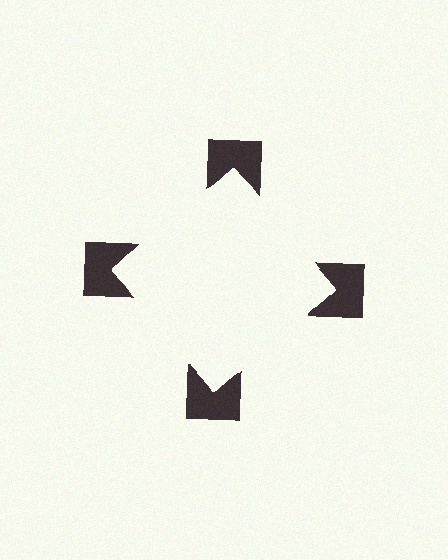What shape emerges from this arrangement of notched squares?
An illusory square — its edges are inferred from the aligned wedge cuts in the notched squares, not physically drawn.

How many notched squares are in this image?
There are 4 — one at each vertex of the illusory square.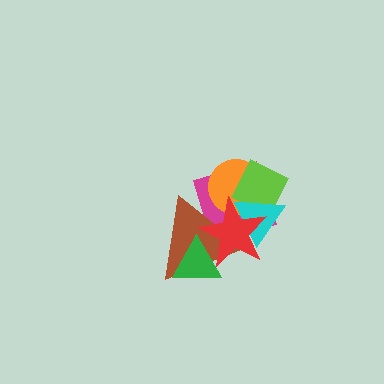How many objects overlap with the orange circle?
5 objects overlap with the orange circle.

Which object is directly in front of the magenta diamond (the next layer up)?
The orange circle is directly in front of the magenta diamond.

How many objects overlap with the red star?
6 objects overlap with the red star.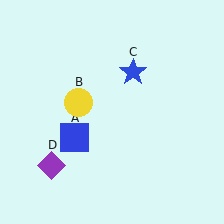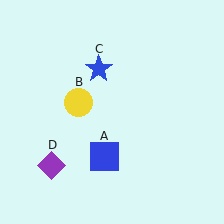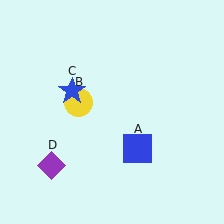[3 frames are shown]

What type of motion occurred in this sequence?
The blue square (object A), blue star (object C) rotated counterclockwise around the center of the scene.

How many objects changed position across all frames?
2 objects changed position: blue square (object A), blue star (object C).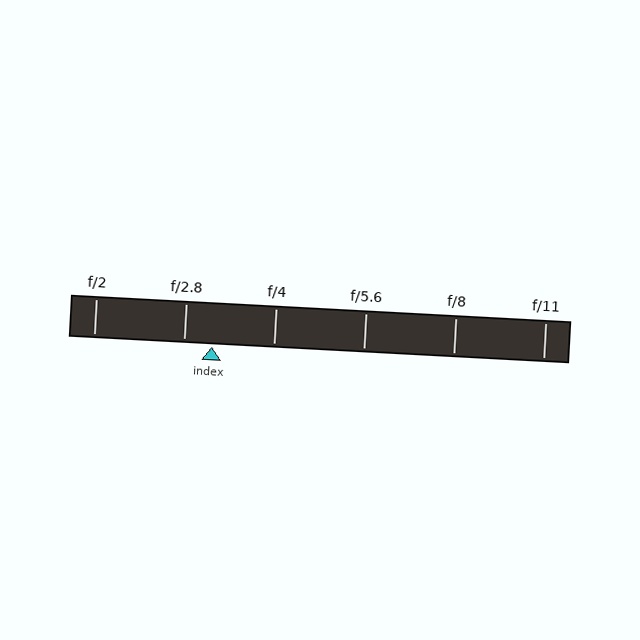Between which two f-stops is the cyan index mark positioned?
The index mark is between f/2.8 and f/4.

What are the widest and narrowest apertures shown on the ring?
The widest aperture shown is f/2 and the narrowest is f/11.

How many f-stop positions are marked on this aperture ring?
There are 6 f-stop positions marked.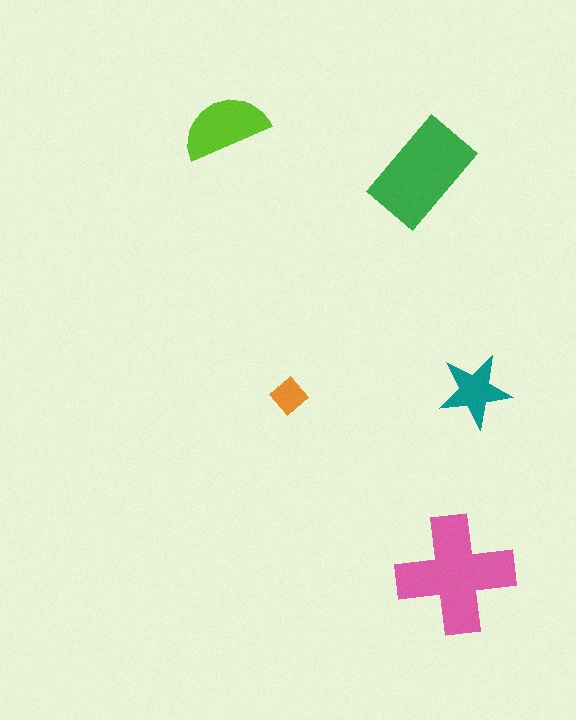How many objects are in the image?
There are 5 objects in the image.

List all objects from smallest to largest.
The orange diamond, the teal star, the lime semicircle, the green rectangle, the pink cross.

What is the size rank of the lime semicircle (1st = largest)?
3rd.